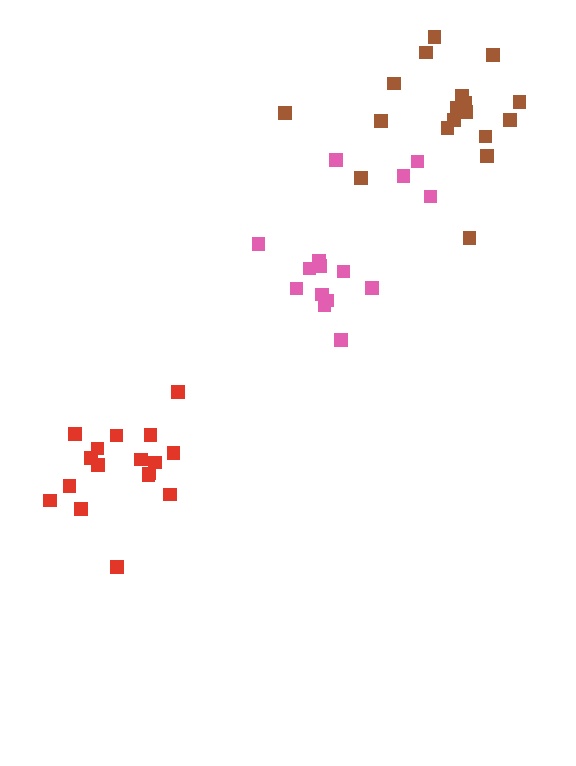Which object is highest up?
The brown cluster is topmost.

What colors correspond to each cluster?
The clusters are colored: red, pink, brown.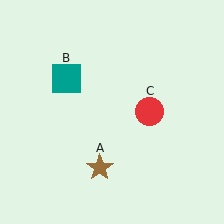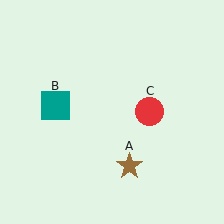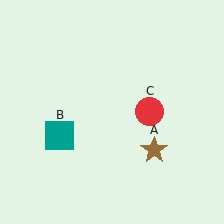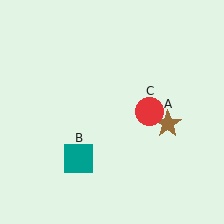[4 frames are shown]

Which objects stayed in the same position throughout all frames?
Red circle (object C) remained stationary.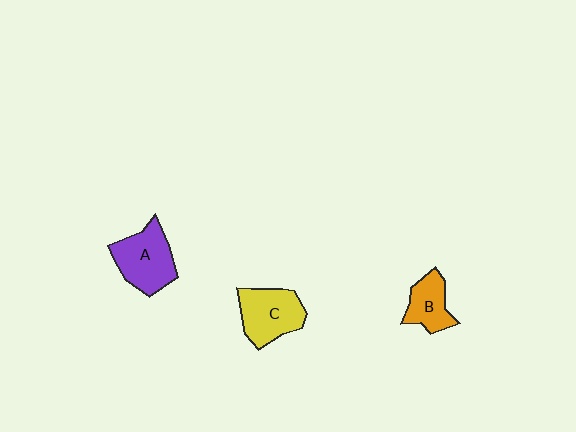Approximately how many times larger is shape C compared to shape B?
Approximately 1.4 times.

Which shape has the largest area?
Shape A (purple).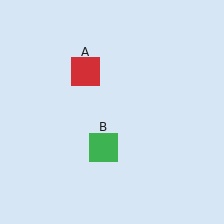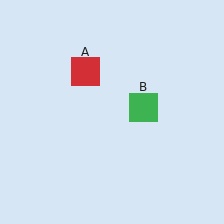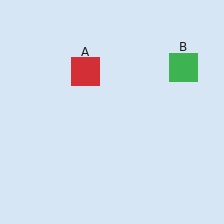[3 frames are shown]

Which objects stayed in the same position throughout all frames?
Red square (object A) remained stationary.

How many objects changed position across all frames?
1 object changed position: green square (object B).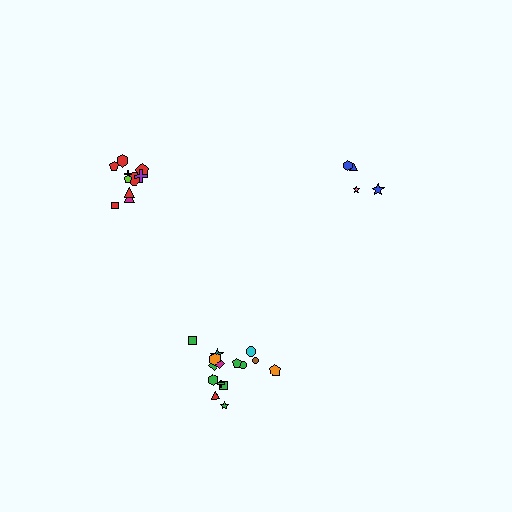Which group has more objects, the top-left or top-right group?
The top-left group.